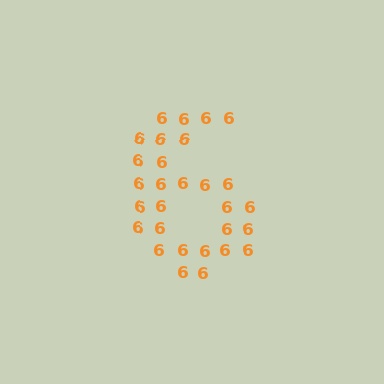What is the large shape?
The large shape is the digit 6.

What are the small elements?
The small elements are digit 6's.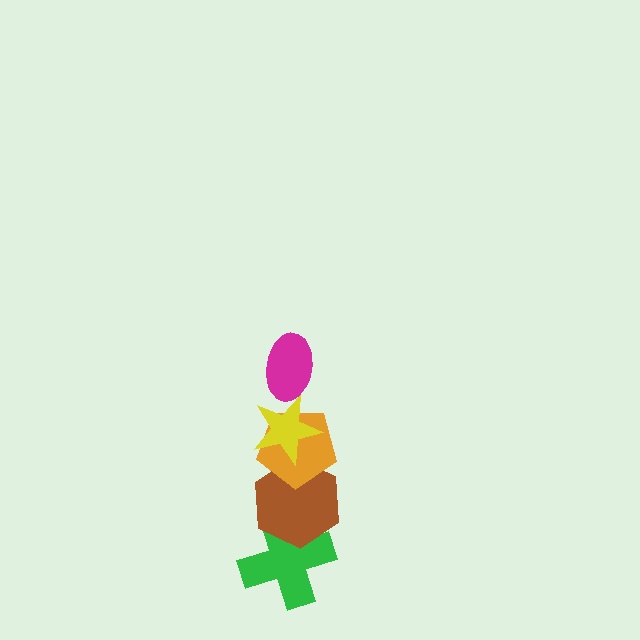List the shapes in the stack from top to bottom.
From top to bottom: the magenta ellipse, the yellow star, the orange pentagon, the brown hexagon, the green cross.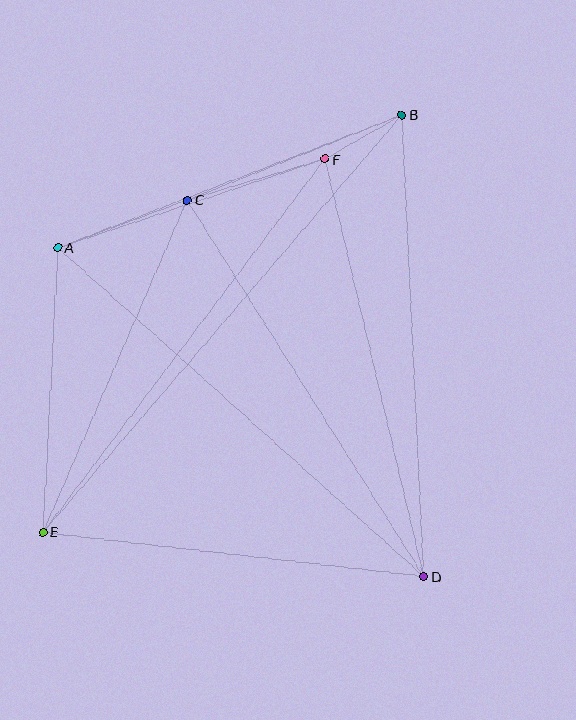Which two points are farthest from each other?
Points B and E are farthest from each other.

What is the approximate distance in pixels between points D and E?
The distance between D and E is approximately 384 pixels.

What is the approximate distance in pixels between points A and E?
The distance between A and E is approximately 285 pixels.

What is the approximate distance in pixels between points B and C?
The distance between B and C is approximately 231 pixels.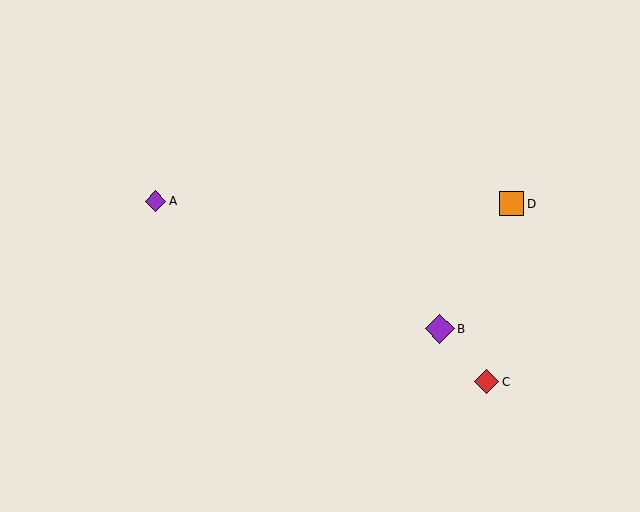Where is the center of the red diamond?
The center of the red diamond is at (487, 382).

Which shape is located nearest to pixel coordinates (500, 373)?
The red diamond (labeled C) at (487, 382) is nearest to that location.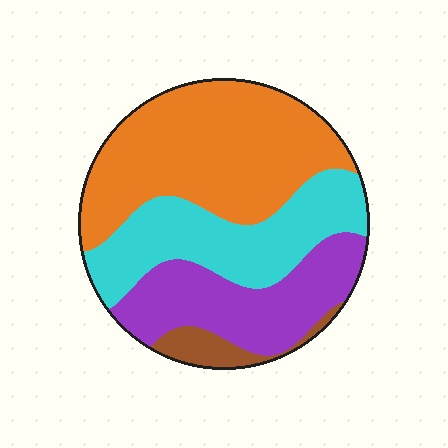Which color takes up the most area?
Orange, at roughly 40%.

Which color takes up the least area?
Brown, at roughly 5%.